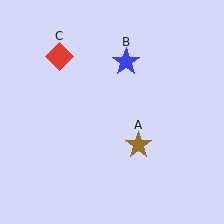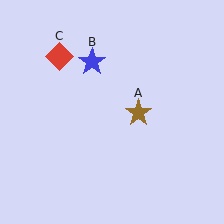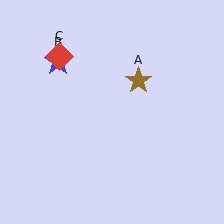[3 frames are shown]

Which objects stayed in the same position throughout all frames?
Red diamond (object C) remained stationary.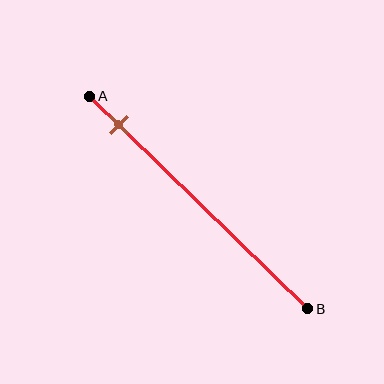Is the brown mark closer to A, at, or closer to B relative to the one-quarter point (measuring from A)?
The brown mark is closer to point A than the one-quarter point of segment AB.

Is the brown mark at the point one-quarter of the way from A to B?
No, the mark is at about 15% from A, not at the 25% one-quarter point.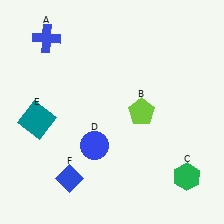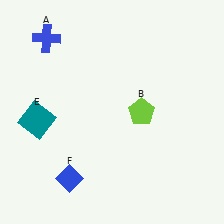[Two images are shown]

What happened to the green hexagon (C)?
The green hexagon (C) was removed in Image 2. It was in the bottom-right area of Image 1.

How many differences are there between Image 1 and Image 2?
There are 2 differences between the two images.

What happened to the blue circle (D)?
The blue circle (D) was removed in Image 2. It was in the bottom-left area of Image 1.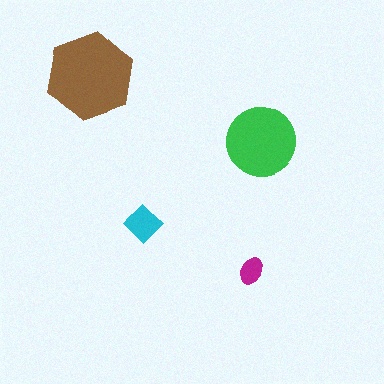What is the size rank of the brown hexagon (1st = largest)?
1st.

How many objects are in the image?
There are 4 objects in the image.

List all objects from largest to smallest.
The brown hexagon, the green circle, the cyan diamond, the magenta ellipse.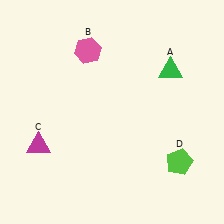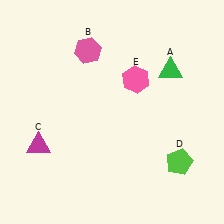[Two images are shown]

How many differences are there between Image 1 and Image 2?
There is 1 difference between the two images.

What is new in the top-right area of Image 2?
A pink hexagon (E) was added in the top-right area of Image 2.